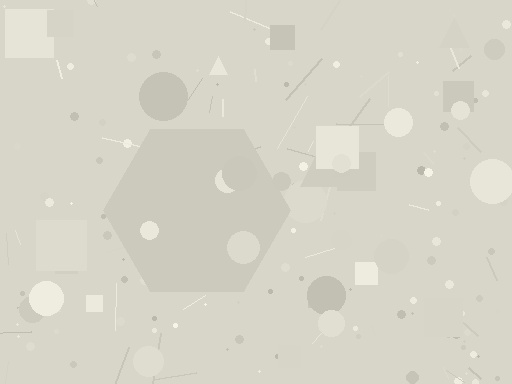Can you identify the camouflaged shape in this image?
The camouflaged shape is a hexagon.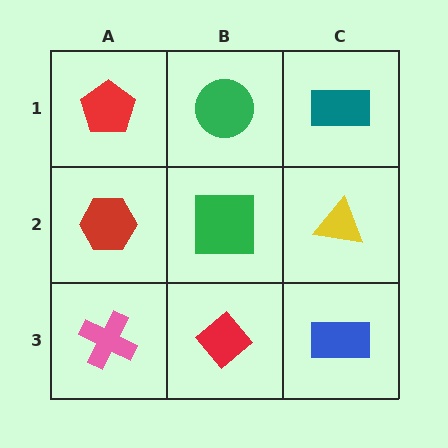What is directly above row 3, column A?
A red hexagon.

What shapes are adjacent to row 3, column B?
A green square (row 2, column B), a pink cross (row 3, column A), a blue rectangle (row 3, column C).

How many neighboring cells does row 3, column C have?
2.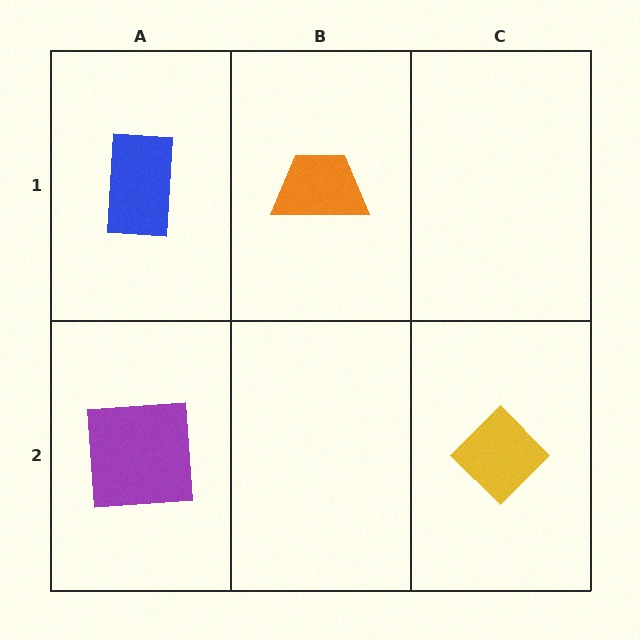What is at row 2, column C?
A yellow diamond.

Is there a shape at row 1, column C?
No, that cell is empty.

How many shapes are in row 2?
2 shapes.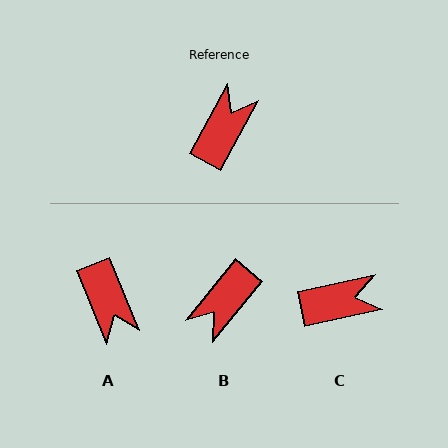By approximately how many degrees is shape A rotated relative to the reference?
Approximately 129 degrees clockwise.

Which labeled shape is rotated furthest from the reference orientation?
B, about 169 degrees away.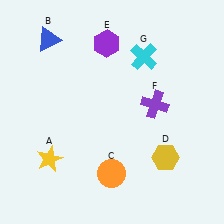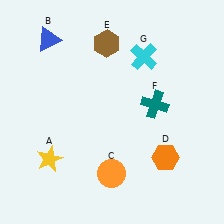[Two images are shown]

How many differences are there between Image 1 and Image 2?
There are 3 differences between the two images.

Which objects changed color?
D changed from yellow to orange. E changed from purple to brown. F changed from purple to teal.